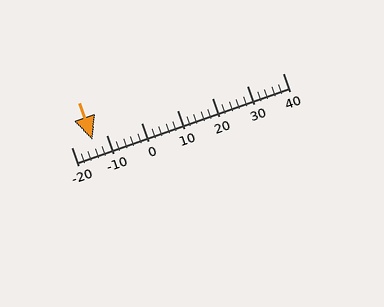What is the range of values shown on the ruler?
The ruler shows values from -20 to 40.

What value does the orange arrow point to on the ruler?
The orange arrow points to approximately -14.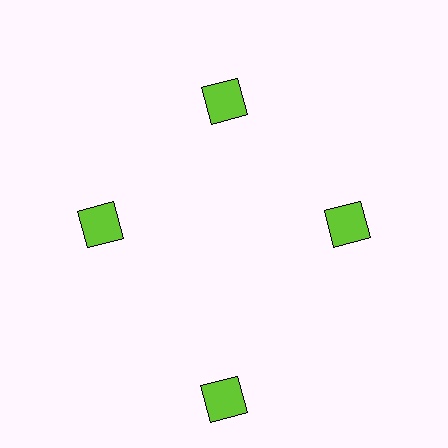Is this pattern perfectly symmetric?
No. The 4 lime squares are arranged in a ring, but one element near the 6 o'clock position is pushed outward from the center, breaking the 4-fold rotational symmetry.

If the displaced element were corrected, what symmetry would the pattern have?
It would have 4-fold rotational symmetry — the pattern would map onto itself every 90 degrees.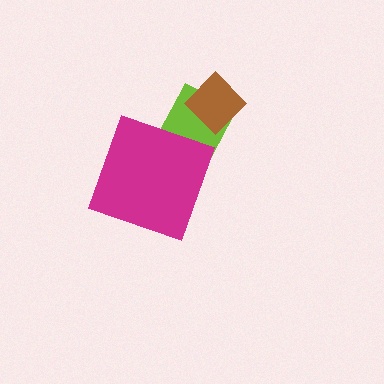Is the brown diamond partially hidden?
No, no other shape covers it.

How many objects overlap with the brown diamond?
1 object overlaps with the brown diamond.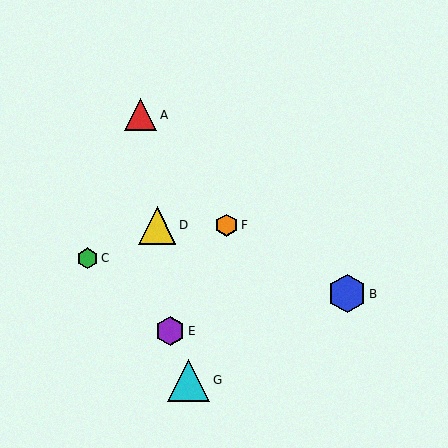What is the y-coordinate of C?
Object C is at y≈258.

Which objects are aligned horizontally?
Objects D, F are aligned horizontally.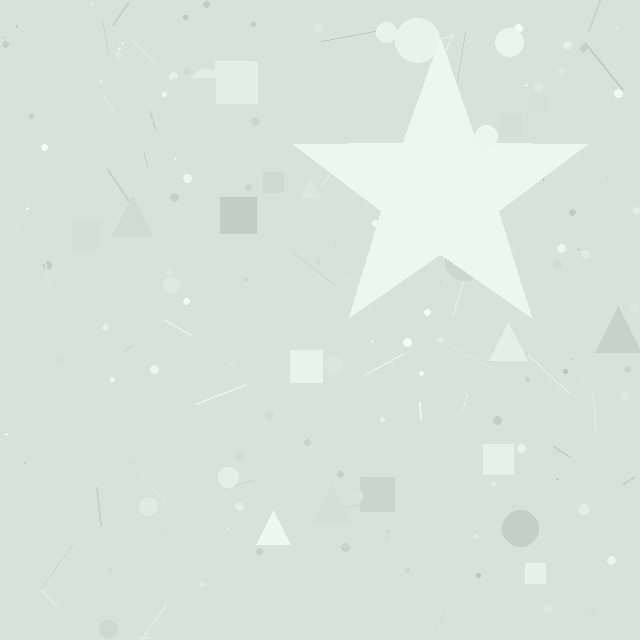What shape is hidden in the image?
A star is hidden in the image.